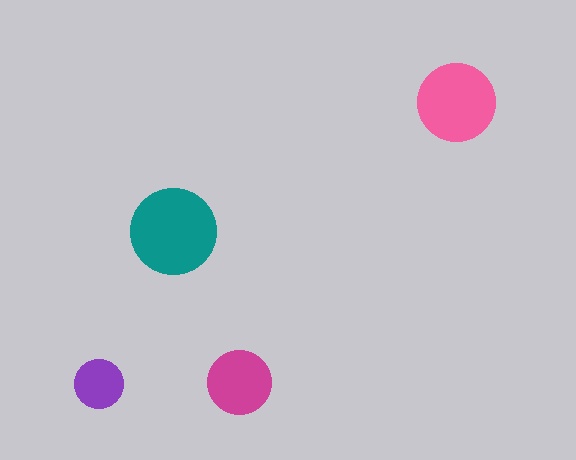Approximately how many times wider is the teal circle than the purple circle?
About 2 times wider.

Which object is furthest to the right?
The pink circle is rightmost.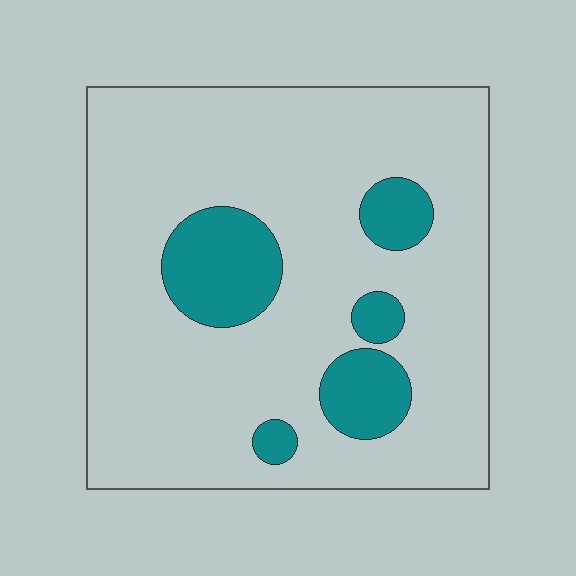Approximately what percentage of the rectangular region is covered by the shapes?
Approximately 15%.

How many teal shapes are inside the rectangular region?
5.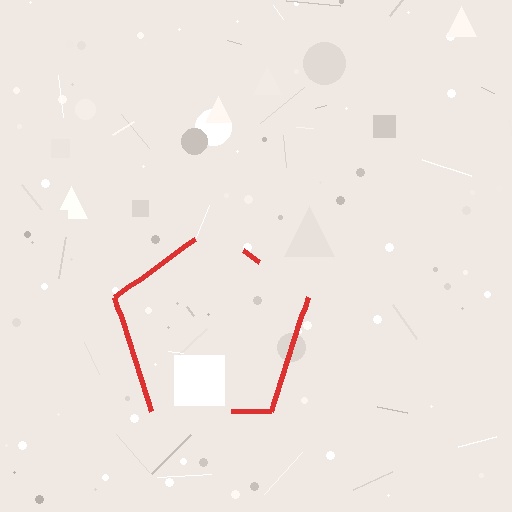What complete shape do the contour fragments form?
The contour fragments form a pentagon.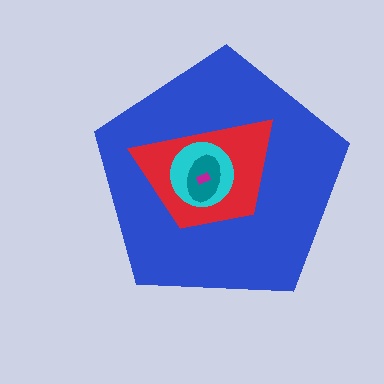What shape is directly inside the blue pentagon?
The red trapezoid.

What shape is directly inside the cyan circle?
The teal ellipse.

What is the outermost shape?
The blue pentagon.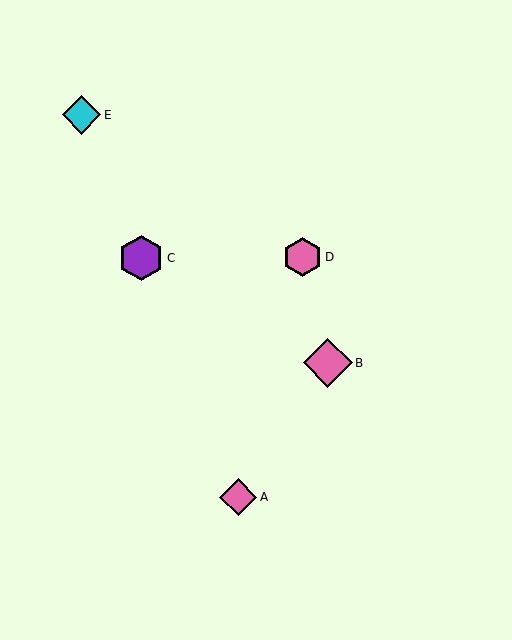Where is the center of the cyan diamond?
The center of the cyan diamond is at (81, 115).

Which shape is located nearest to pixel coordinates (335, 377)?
The pink diamond (labeled B) at (328, 363) is nearest to that location.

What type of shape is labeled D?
Shape D is a pink hexagon.